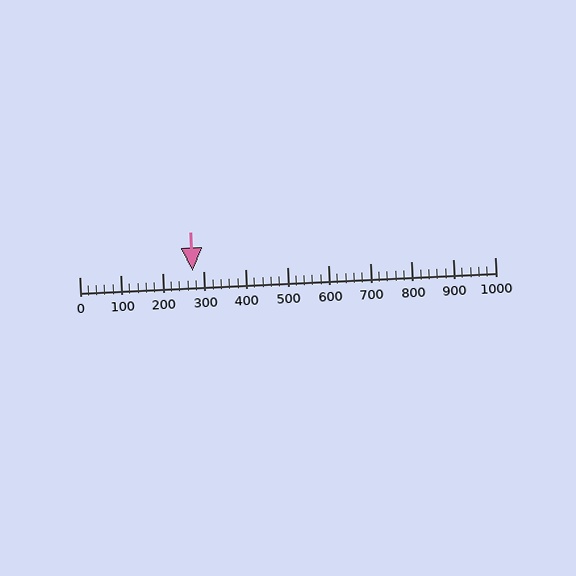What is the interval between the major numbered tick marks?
The major tick marks are spaced 100 units apart.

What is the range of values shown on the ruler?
The ruler shows values from 0 to 1000.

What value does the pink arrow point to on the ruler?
The pink arrow points to approximately 272.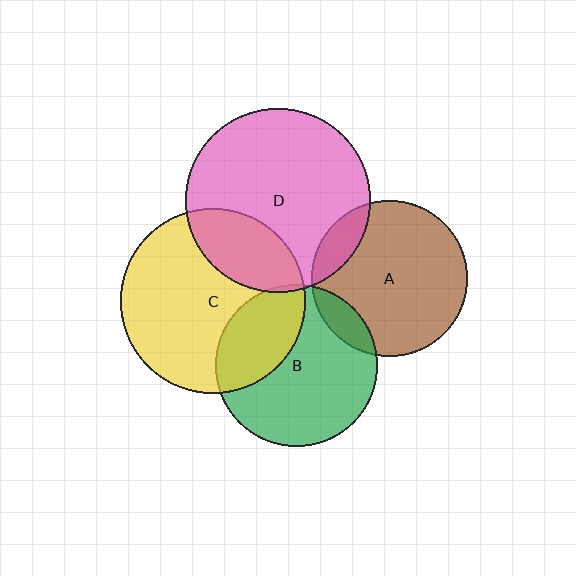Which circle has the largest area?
Circle C (yellow).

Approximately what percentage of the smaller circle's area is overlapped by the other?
Approximately 25%.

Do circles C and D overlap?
Yes.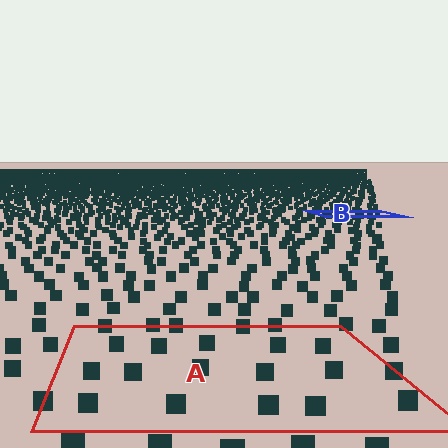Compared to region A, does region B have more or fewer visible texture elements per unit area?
Region B has more texture elements per unit area — they are packed more densely because it is farther away.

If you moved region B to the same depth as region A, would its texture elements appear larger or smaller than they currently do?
They would appear larger. At a closer depth, the same texture elements are projected at a bigger on-screen size.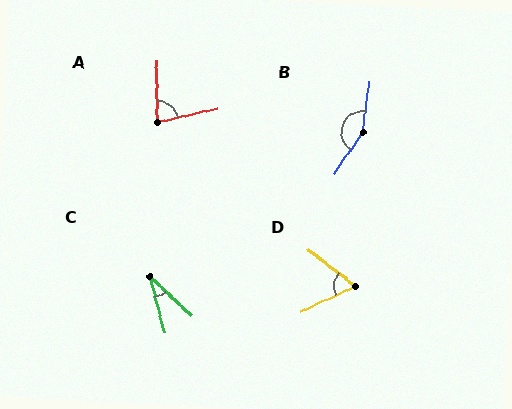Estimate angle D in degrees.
Approximately 63 degrees.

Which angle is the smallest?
C, at approximately 32 degrees.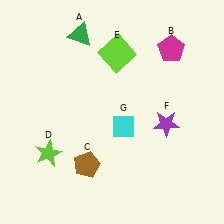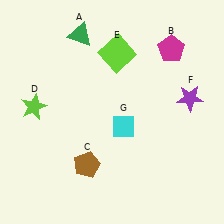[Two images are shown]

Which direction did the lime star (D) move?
The lime star (D) moved up.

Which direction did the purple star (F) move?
The purple star (F) moved up.